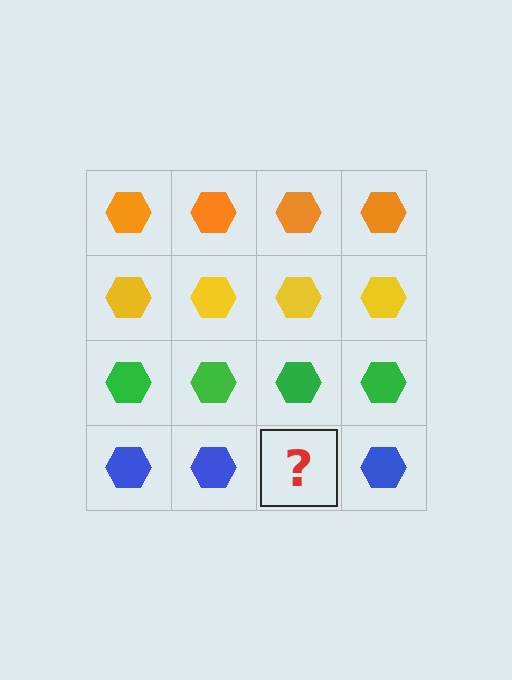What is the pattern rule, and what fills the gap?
The rule is that each row has a consistent color. The gap should be filled with a blue hexagon.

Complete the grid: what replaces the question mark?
The question mark should be replaced with a blue hexagon.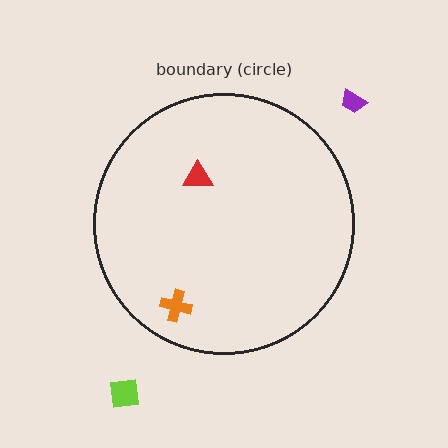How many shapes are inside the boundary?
2 inside, 2 outside.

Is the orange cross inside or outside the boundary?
Inside.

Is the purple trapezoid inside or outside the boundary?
Outside.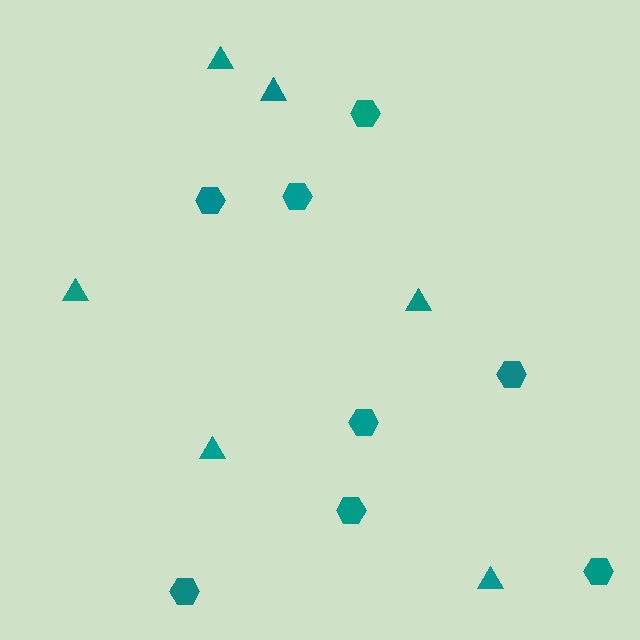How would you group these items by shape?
There are 2 groups: one group of hexagons (8) and one group of triangles (6).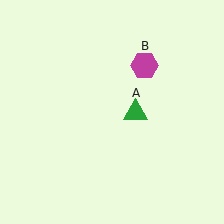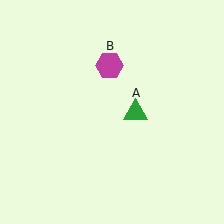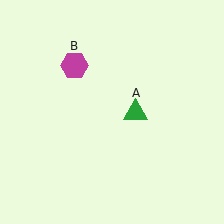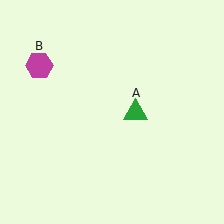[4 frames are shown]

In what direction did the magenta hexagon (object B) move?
The magenta hexagon (object B) moved left.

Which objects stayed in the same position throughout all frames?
Green triangle (object A) remained stationary.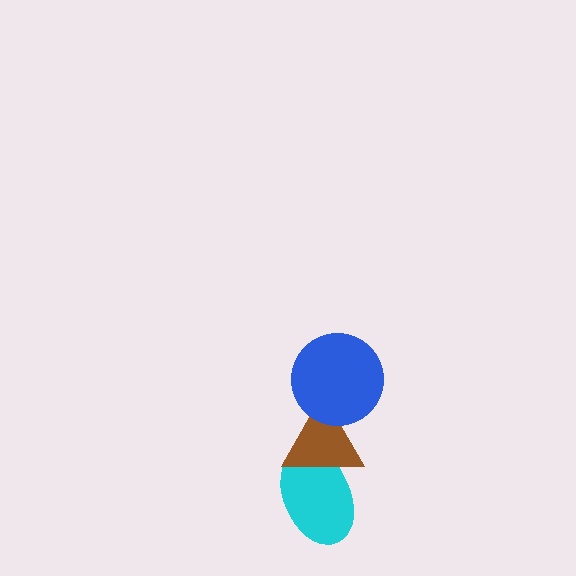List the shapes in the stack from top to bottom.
From top to bottom: the blue circle, the brown triangle, the cyan ellipse.